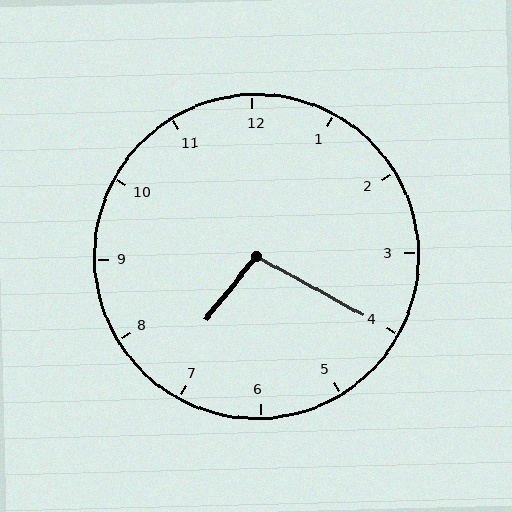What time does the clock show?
7:20.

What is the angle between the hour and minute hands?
Approximately 100 degrees.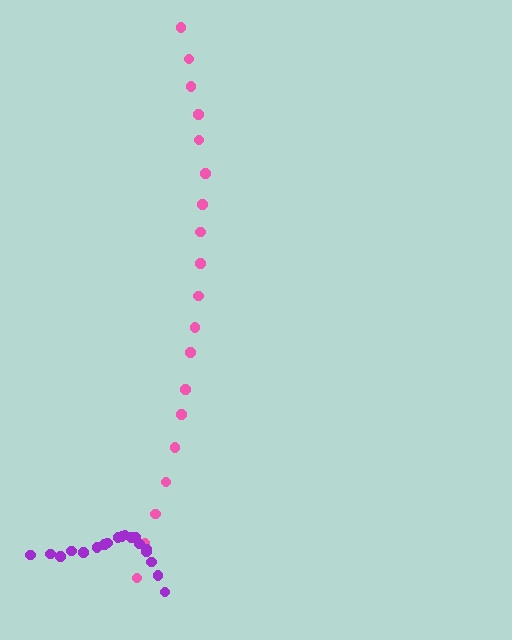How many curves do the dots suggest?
There are 2 distinct paths.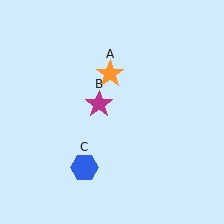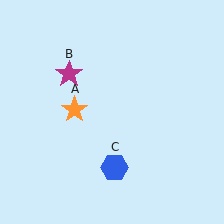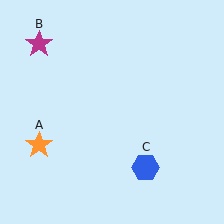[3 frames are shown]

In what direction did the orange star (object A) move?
The orange star (object A) moved down and to the left.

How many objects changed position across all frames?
3 objects changed position: orange star (object A), magenta star (object B), blue hexagon (object C).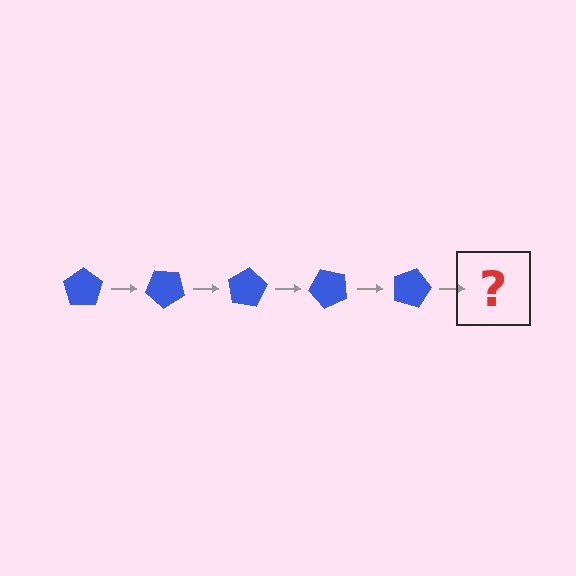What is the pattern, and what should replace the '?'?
The pattern is that the pentagon rotates 40 degrees each step. The '?' should be a blue pentagon rotated 200 degrees.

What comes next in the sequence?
The next element should be a blue pentagon rotated 200 degrees.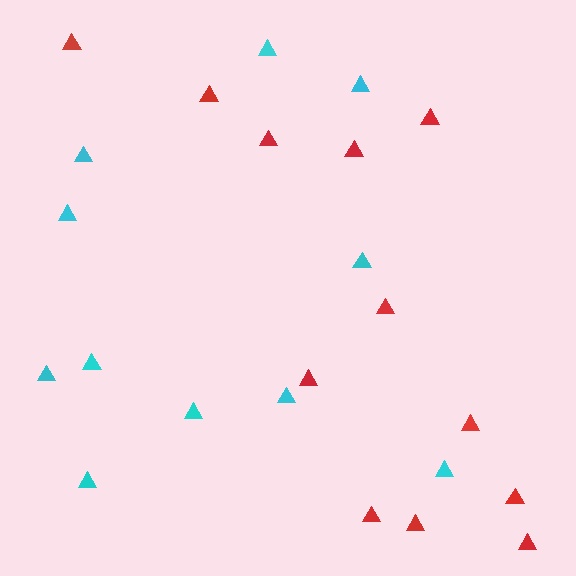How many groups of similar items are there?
There are 2 groups: one group of cyan triangles (11) and one group of red triangles (12).